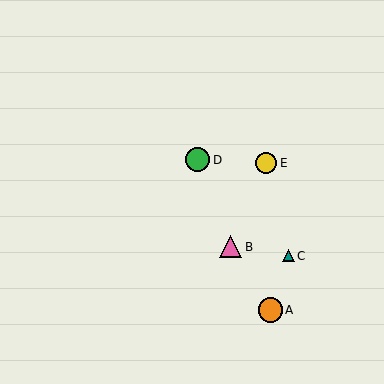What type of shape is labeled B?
Shape B is a pink triangle.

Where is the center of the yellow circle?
The center of the yellow circle is at (266, 163).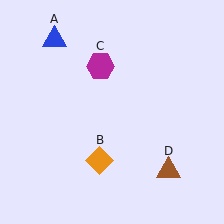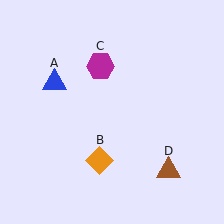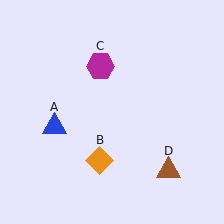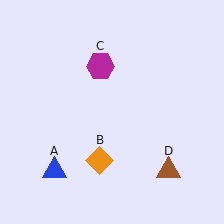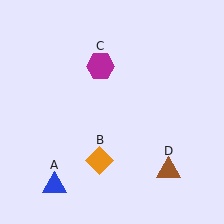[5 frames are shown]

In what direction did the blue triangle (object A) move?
The blue triangle (object A) moved down.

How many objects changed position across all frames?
1 object changed position: blue triangle (object A).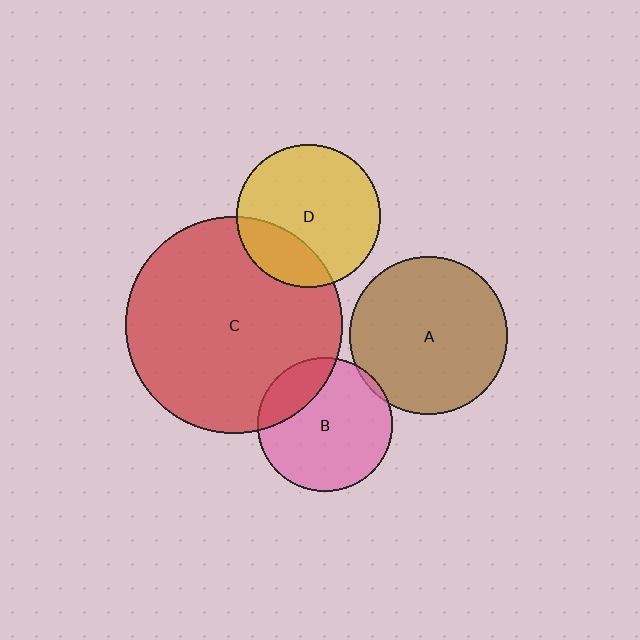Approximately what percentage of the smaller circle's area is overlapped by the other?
Approximately 25%.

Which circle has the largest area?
Circle C (red).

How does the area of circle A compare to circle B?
Approximately 1.4 times.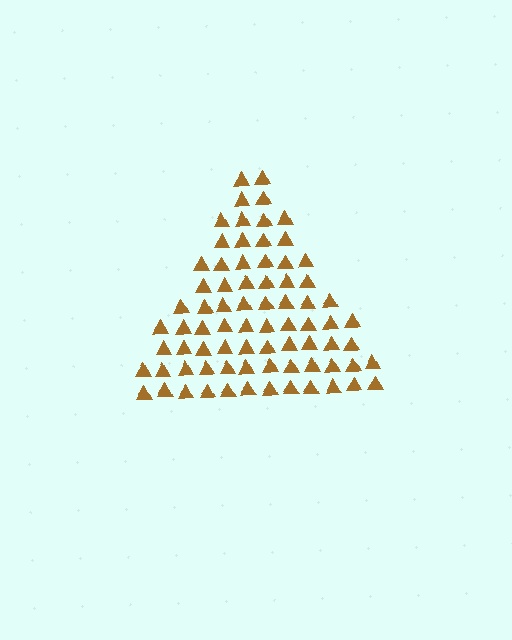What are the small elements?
The small elements are triangles.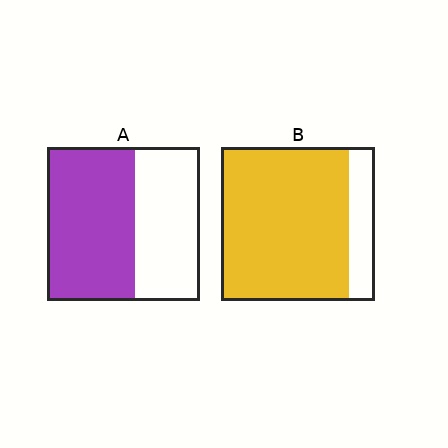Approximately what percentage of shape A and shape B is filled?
A is approximately 60% and B is approximately 85%.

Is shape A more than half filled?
Yes.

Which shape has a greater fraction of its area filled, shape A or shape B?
Shape B.